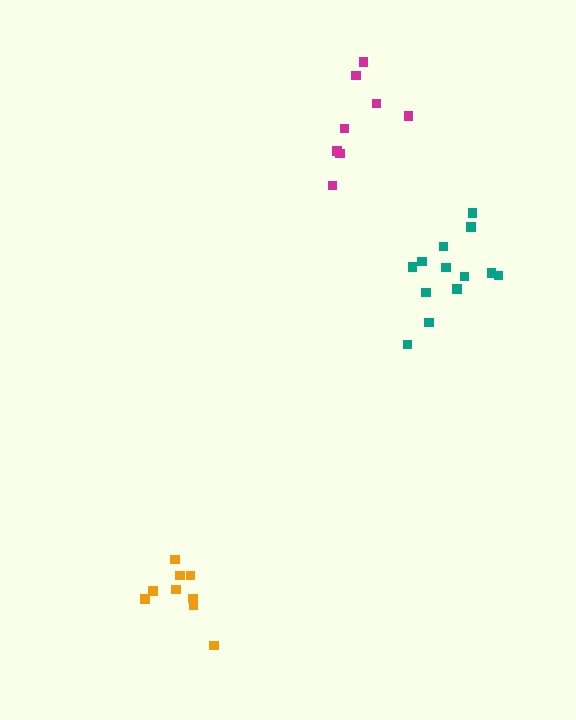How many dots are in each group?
Group 1: 13 dots, Group 2: 8 dots, Group 3: 9 dots (30 total).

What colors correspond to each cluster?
The clusters are colored: teal, magenta, orange.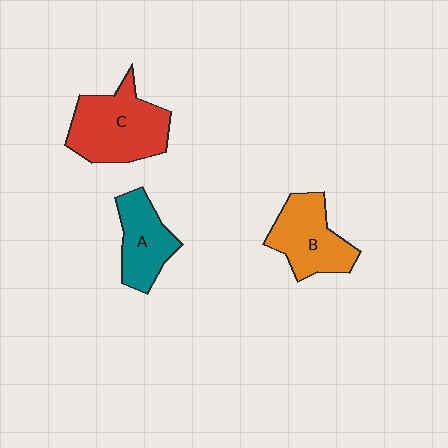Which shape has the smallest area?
Shape A (teal).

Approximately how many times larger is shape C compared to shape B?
Approximately 1.3 times.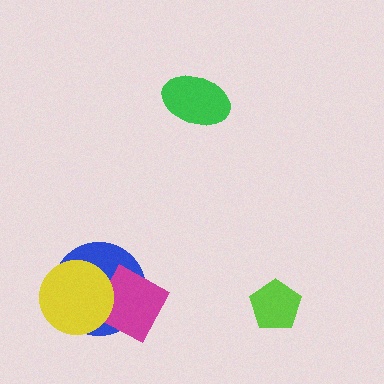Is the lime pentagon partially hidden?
No, no other shape covers it.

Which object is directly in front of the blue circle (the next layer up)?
The magenta diamond is directly in front of the blue circle.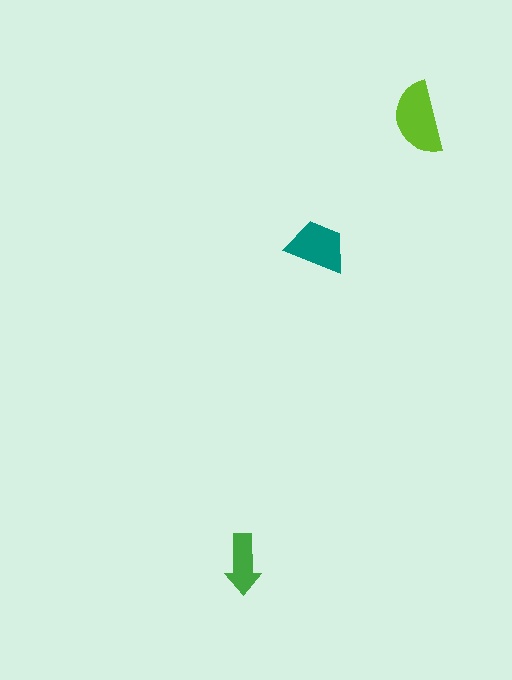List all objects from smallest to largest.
The green arrow, the teal trapezoid, the lime semicircle.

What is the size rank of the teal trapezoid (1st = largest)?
2nd.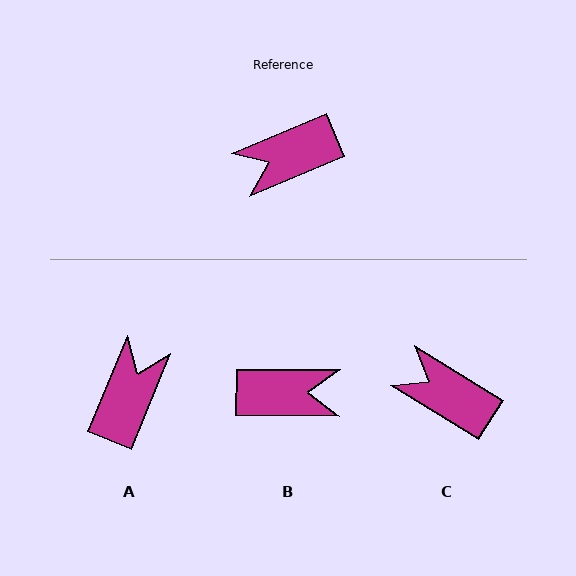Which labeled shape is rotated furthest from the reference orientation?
B, about 157 degrees away.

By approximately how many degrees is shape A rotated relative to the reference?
Approximately 135 degrees clockwise.